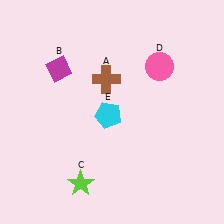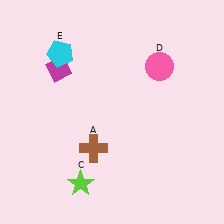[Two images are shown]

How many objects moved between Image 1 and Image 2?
2 objects moved between the two images.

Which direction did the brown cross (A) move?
The brown cross (A) moved down.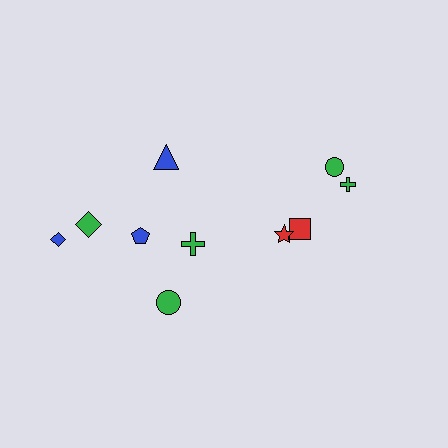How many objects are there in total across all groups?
There are 10 objects.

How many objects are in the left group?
There are 6 objects.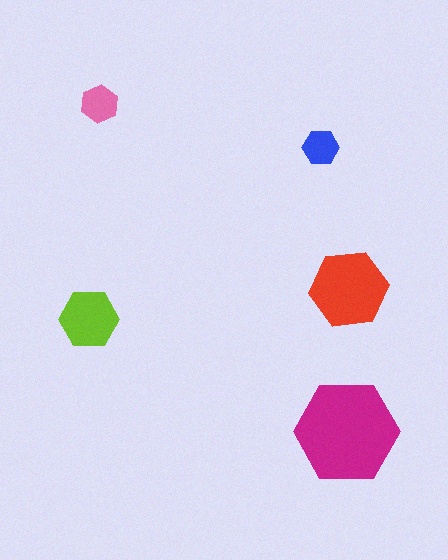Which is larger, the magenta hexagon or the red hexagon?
The magenta one.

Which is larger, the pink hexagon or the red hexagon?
The red one.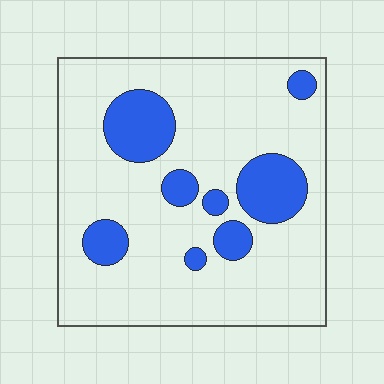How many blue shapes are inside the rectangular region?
8.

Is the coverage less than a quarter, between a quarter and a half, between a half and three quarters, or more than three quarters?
Less than a quarter.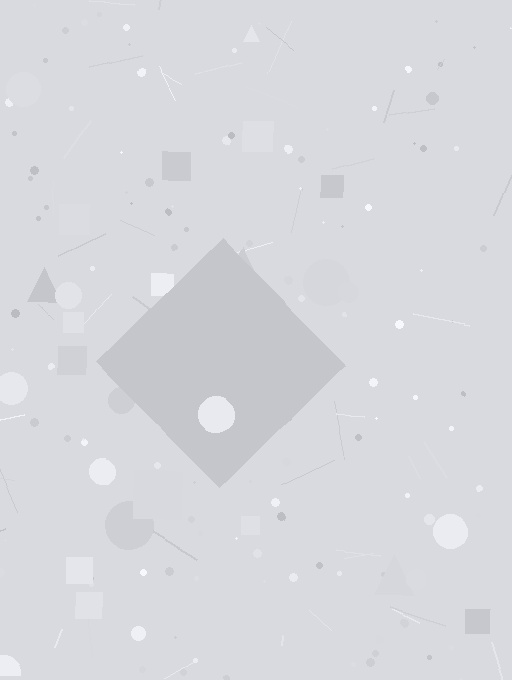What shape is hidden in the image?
A diamond is hidden in the image.